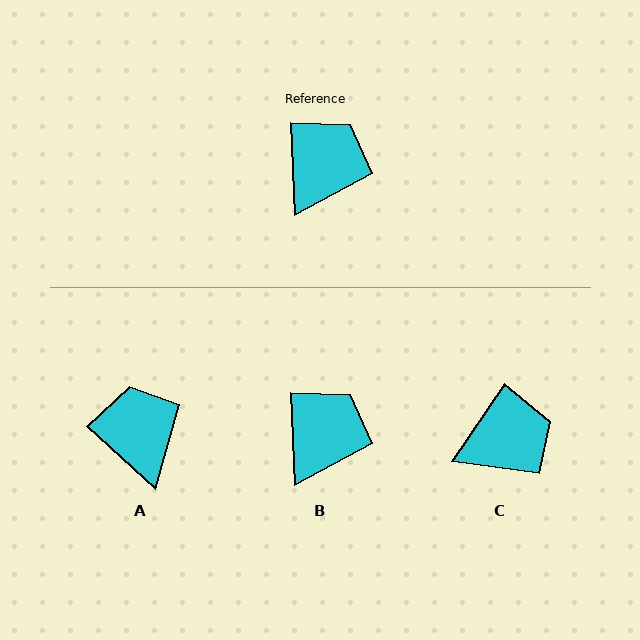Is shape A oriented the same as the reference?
No, it is off by about 46 degrees.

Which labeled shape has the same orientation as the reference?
B.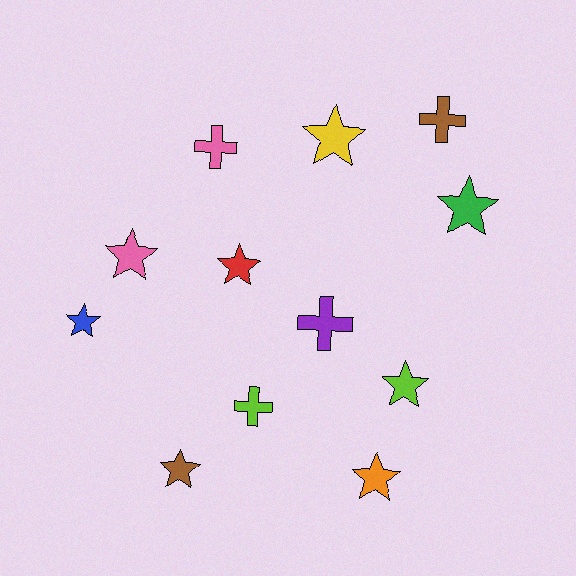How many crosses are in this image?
There are 4 crosses.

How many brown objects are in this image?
There are 2 brown objects.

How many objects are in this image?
There are 12 objects.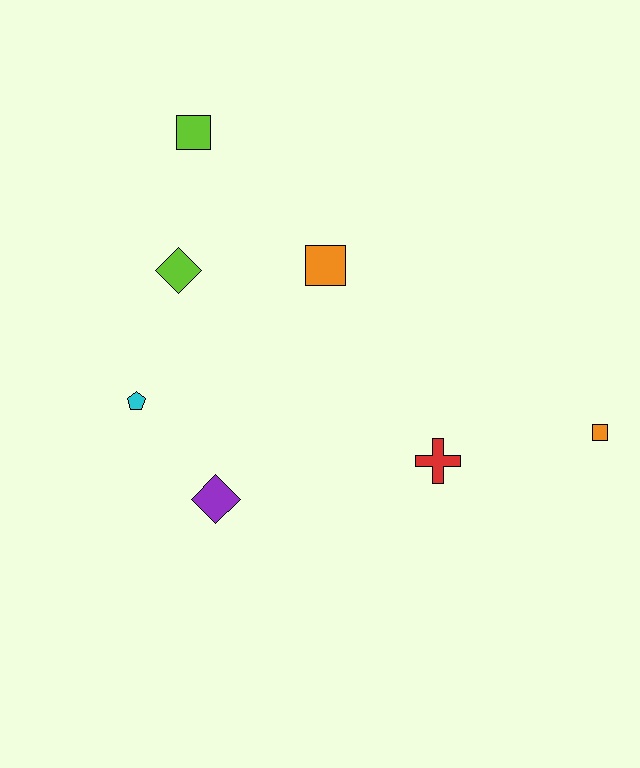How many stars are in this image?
There are no stars.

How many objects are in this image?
There are 7 objects.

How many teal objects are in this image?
There are no teal objects.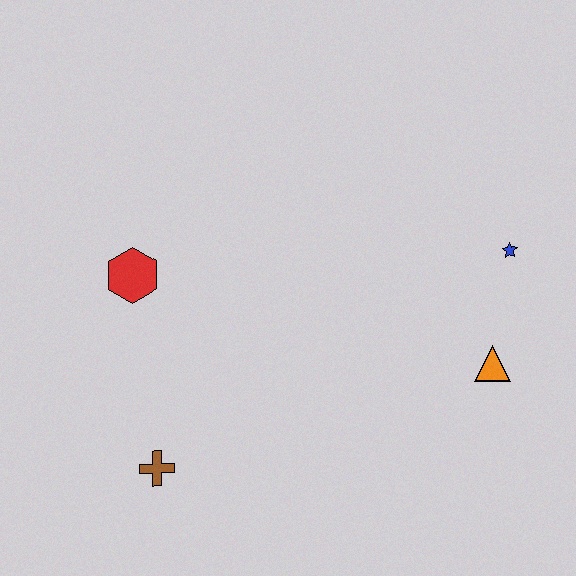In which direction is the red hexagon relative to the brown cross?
The red hexagon is above the brown cross.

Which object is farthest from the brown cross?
The blue star is farthest from the brown cross.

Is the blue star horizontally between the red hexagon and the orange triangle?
No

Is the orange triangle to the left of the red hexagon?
No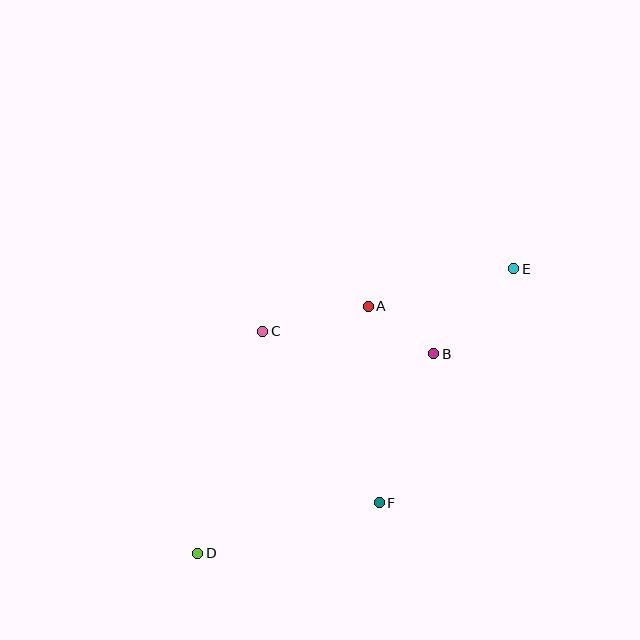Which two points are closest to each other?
Points A and B are closest to each other.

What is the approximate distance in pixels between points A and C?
The distance between A and C is approximately 108 pixels.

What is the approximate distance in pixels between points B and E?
The distance between B and E is approximately 117 pixels.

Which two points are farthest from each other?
Points D and E are farthest from each other.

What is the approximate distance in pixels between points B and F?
The distance between B and F is approximately 159 pixels.